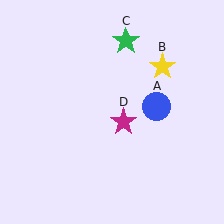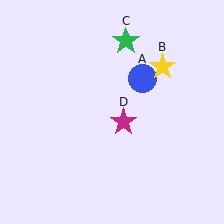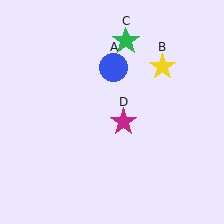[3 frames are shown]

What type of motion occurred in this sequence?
The blue circle (object A) rotated counterclockwise around the center of the scene.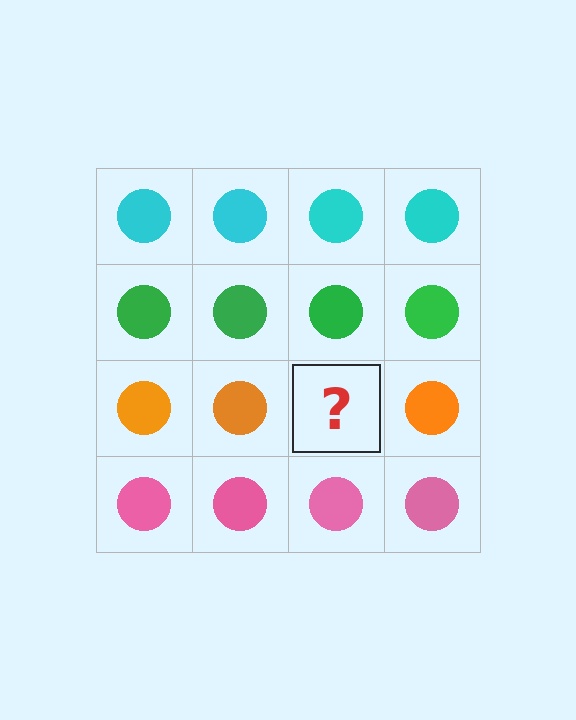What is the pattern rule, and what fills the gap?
The rule is that each row has a consistent color. The gap should be filled with an orange circle.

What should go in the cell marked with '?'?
The missing cell should contain an orange circle.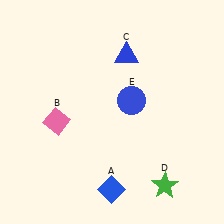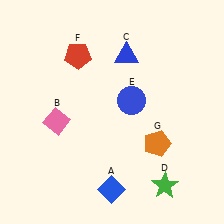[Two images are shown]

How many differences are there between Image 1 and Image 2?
There are 2 differences between the two images.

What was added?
A red pentagon (F), an orange pentagon (G) were added in Image 2.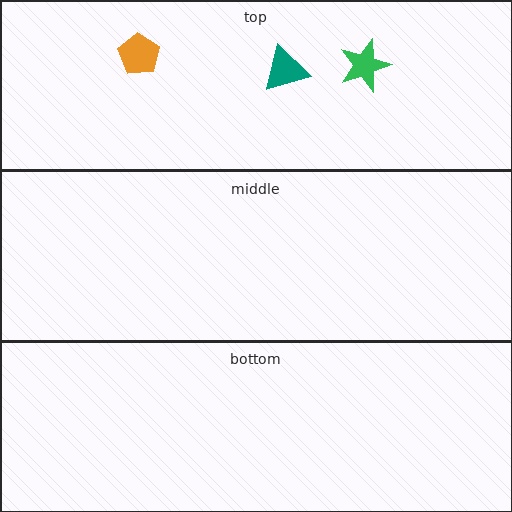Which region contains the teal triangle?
The top region.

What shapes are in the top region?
The green star, the orange pentagon, the teal triangle.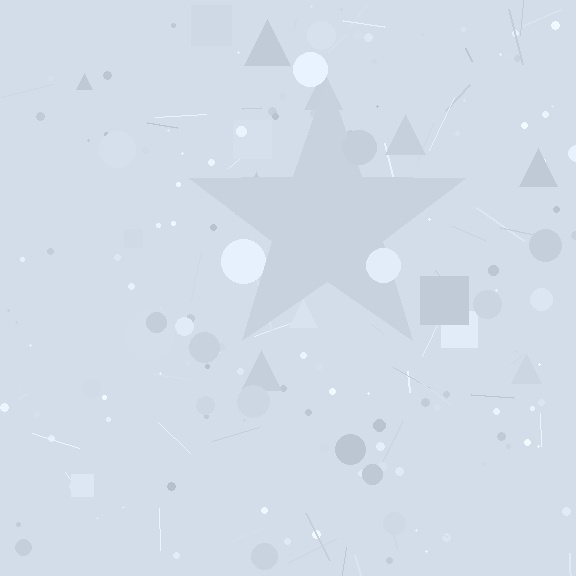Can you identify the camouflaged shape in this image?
The camouflaged shape is a star.